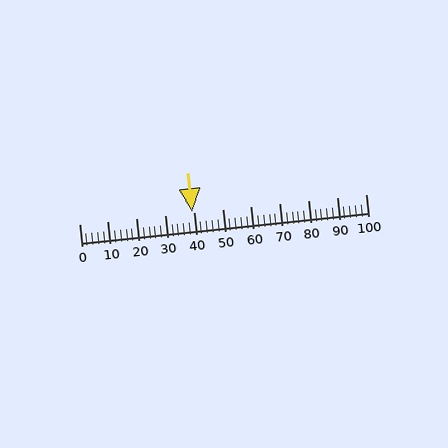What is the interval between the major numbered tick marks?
The major tick marks are spaced 10 units apart.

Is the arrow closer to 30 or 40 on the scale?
The arrow is closer to 40.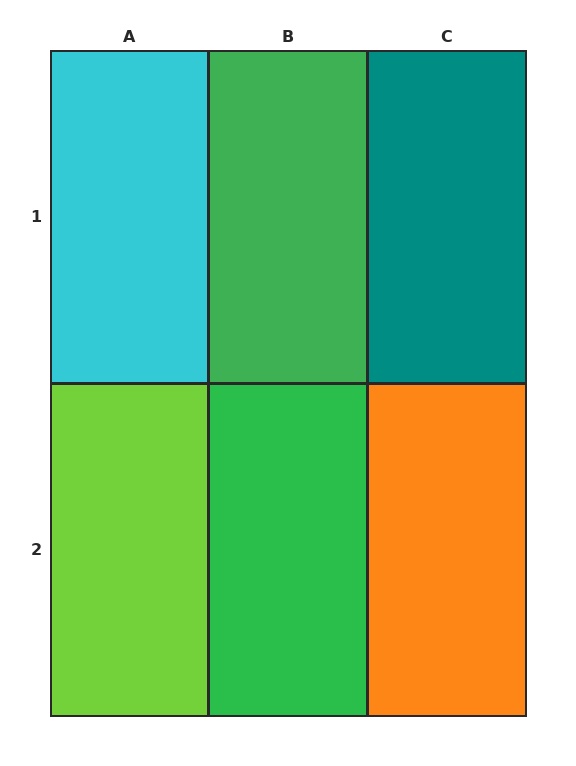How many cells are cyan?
1 cell is cyan.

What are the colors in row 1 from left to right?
Cyan, green, teal.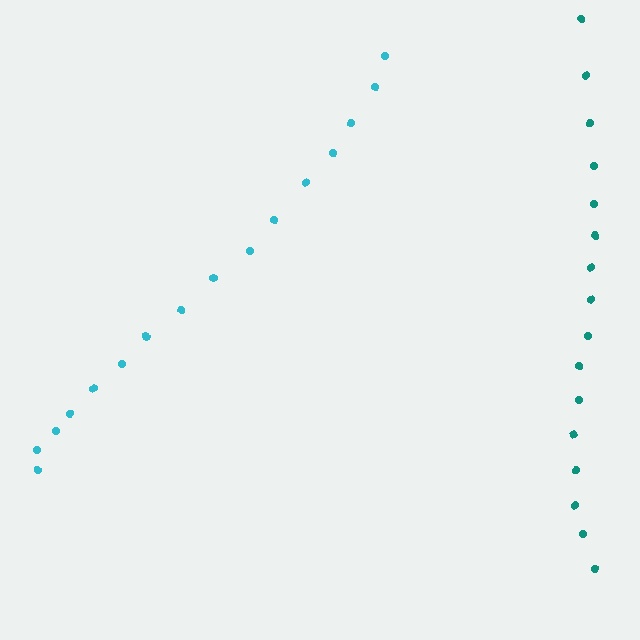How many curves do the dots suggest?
There are 2 distinct paths.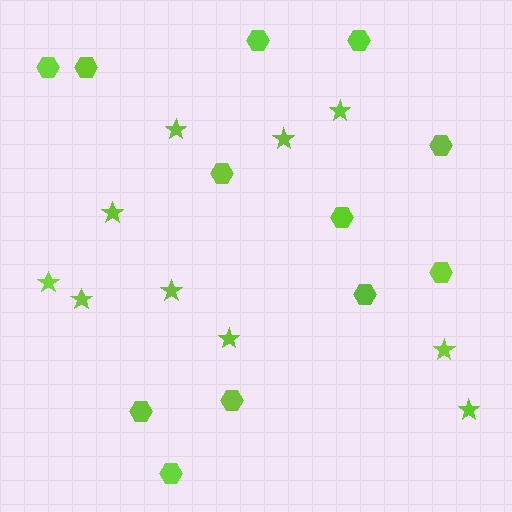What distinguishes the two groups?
There are 2 groups: one group of hexagons (12) and one group of stars (10).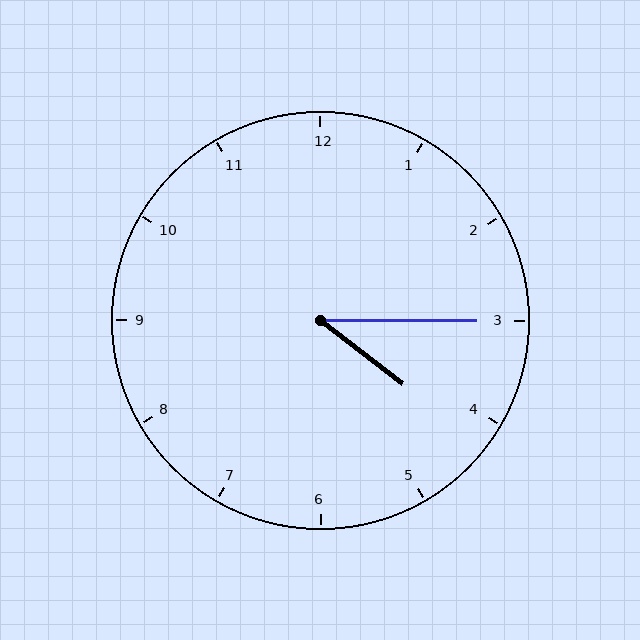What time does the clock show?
4:15.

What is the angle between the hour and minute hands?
Approximately 38 degrees.